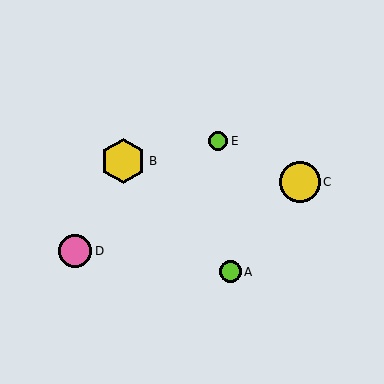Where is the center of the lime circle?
The center of the lime circle is at (218, 141).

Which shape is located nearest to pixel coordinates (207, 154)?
The lime circle (labeled E) at (218, 141) is nearest to that location.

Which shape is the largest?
The yellow hexagon (labeled B) is the largest.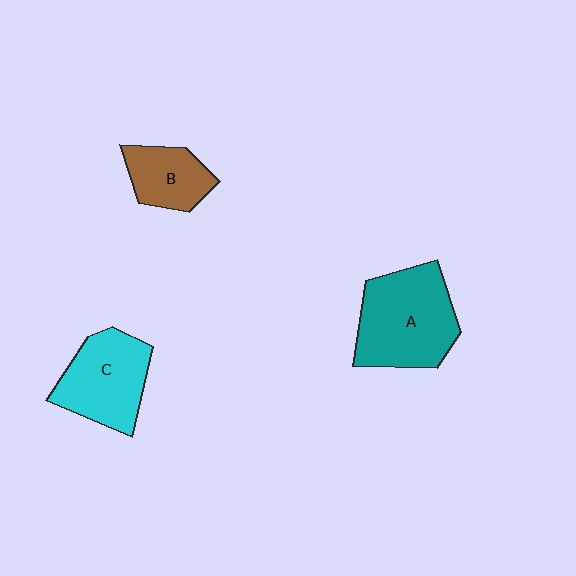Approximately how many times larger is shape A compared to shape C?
Approximately 1.2 times.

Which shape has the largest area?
Shape A (teal).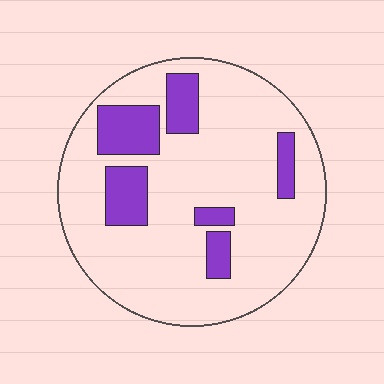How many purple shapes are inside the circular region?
6.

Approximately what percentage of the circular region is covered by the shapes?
Approximately 20%.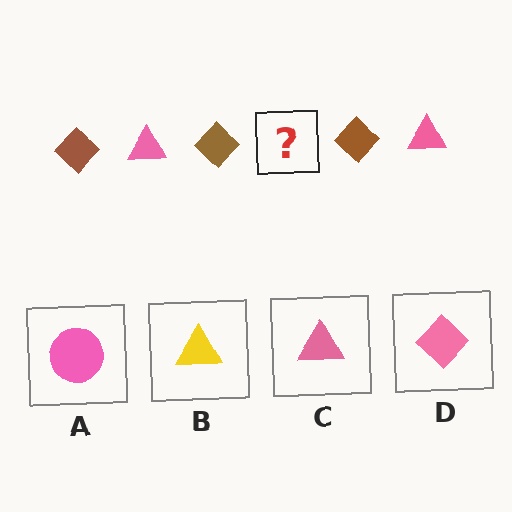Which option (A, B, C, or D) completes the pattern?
C.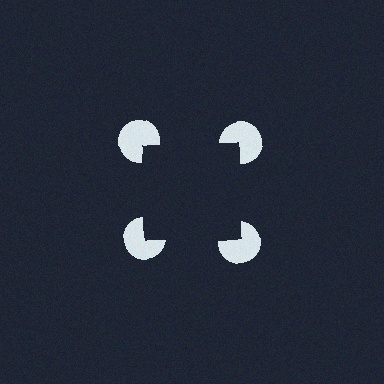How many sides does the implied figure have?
4 sides.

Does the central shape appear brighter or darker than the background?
It typically appears slightly darker than the background, even though no actual brightness change is drawn.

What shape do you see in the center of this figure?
An illusory square — its edges are inferred from the aligned wedge cuts in the pac-man discs, not physically drawn.